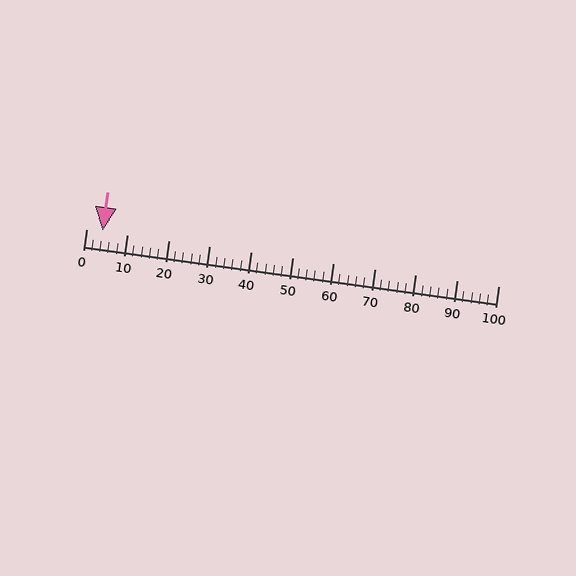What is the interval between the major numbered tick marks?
The major tick marks are spaced 10 units apart.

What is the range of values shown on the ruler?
The ruler shows values from 0 to 100.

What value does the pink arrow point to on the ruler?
The pink arrow points to approximately 4.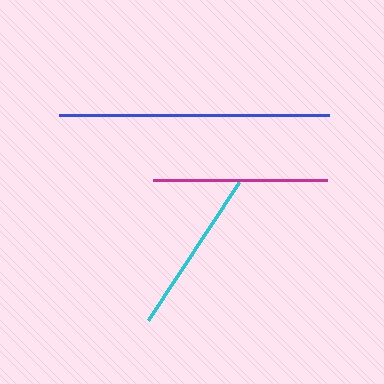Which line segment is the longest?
The blue line is the longest at approximately 270 pixels.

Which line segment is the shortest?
The cyan line is the shortest at approximately 165 pixels.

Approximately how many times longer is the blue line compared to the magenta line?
The blue line is approximately 1.6 times the length of the magenta line.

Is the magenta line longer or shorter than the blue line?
The blue line is longer than the magenta line.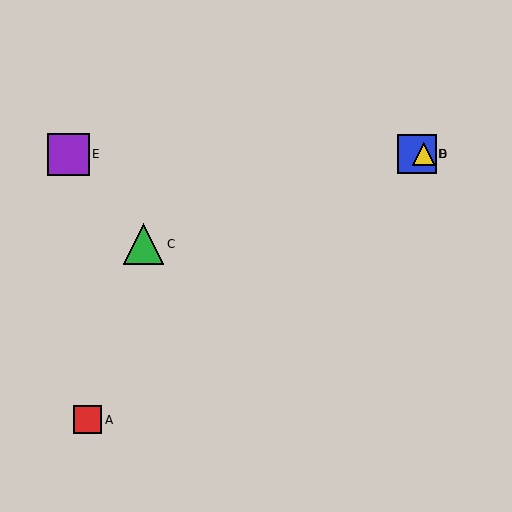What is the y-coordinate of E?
Object E is at y≈154.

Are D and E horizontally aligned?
Yes, both are at y≈154.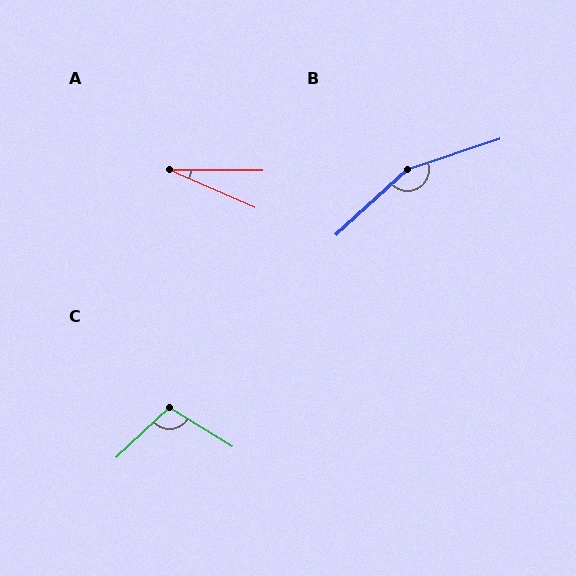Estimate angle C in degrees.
Approximately 105 degrees.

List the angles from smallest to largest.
A (24°), C (105°), B (156°).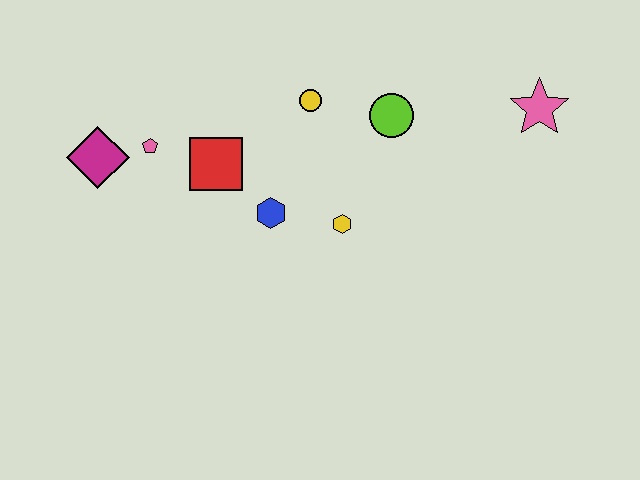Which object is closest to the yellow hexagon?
The blue hexagon is closest to the yellow hexagon.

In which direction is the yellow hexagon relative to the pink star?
The yellow hexagon is to the left of the pink star.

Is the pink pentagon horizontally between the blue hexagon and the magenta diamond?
Yes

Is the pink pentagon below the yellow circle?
Yes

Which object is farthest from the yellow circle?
The pink star is farthest from the yellow circle.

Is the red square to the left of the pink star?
Yes